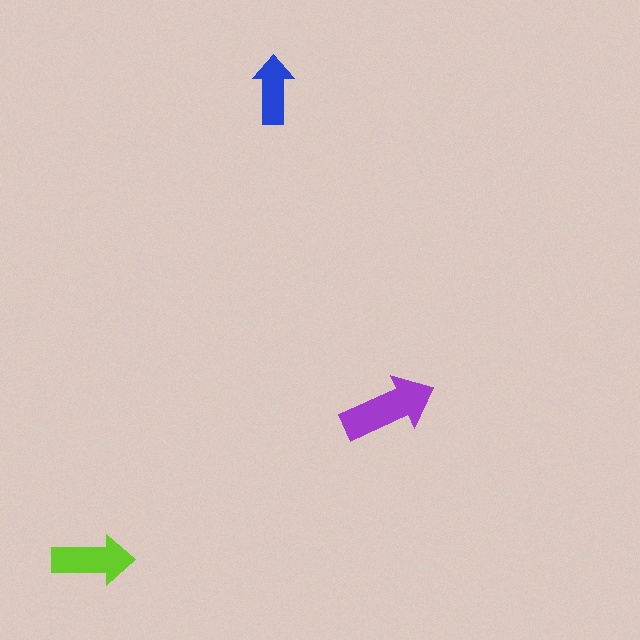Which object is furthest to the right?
The purple arrow is rightmost.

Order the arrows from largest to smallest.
the purple one, the lime one, the blue one.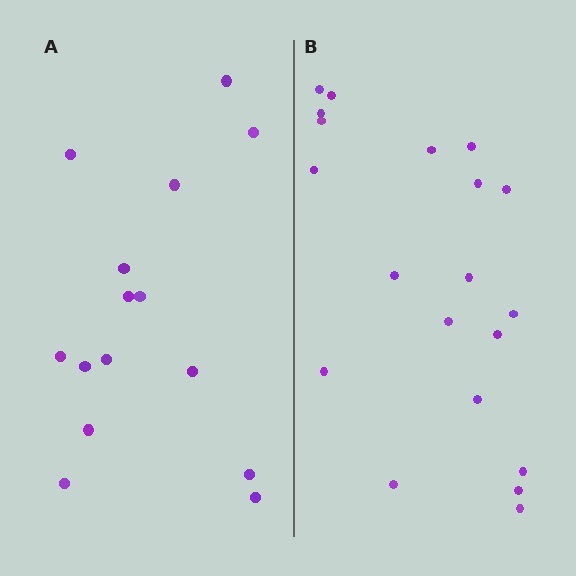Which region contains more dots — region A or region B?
Region B (the right region) has more dots.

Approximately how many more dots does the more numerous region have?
Region B has about 5 more dots than region A.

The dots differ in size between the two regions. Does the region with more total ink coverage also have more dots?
No. Region A has more total ink coverage because its dots are larger, but region B actually contains more individual dots. Total area can be misleading — the number of items is what matters here.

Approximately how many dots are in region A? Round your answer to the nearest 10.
About 20 dots. (The exact count is 15, which rounds to 20.)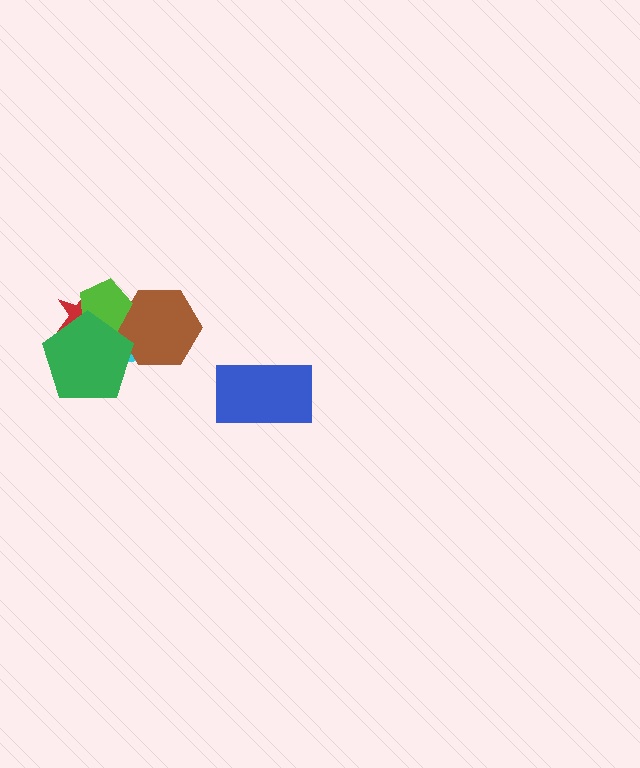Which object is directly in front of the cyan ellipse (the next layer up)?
The brown hexagon is directly in front of the cyan ellipse.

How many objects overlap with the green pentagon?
4 objects overlap with the green pentagon.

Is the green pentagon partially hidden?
No, no other shape covers it.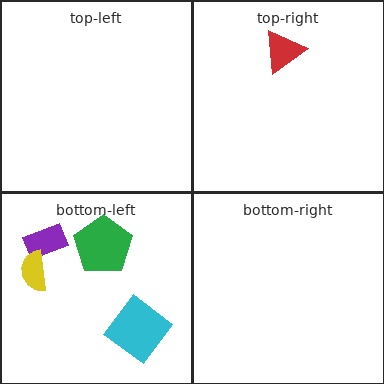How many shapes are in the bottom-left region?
4.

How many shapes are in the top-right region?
1.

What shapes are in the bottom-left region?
The purple rectangle, the green pentagon, the yellow semicircle, the cyan diamond.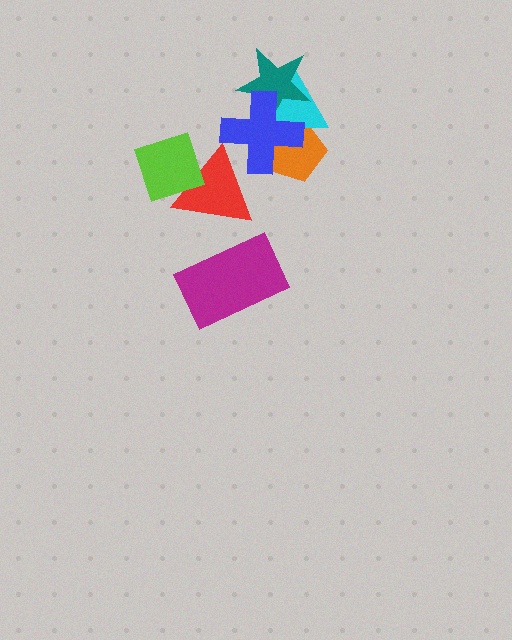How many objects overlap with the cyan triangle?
3 objects overlap with the cyan triangle.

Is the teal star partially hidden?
Yes, it is partially covered by another shape.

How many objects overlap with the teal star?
2 objects overlap with the teal star.